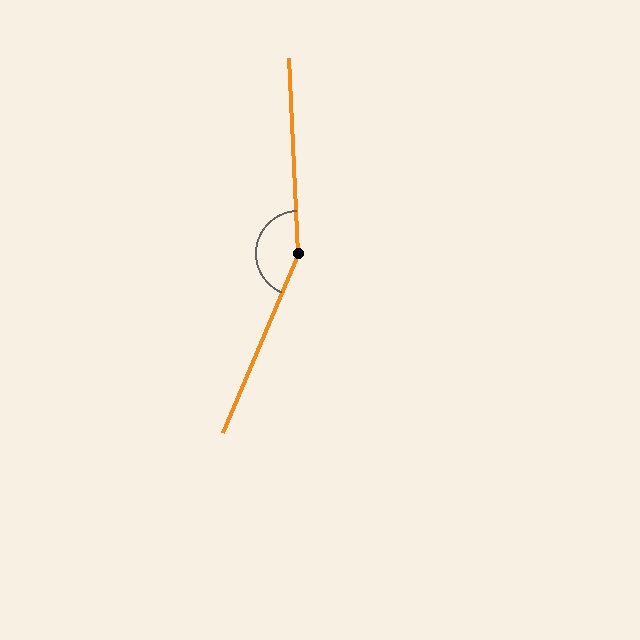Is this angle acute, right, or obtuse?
It is obtuse.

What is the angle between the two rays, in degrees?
Approximately 154 degrees.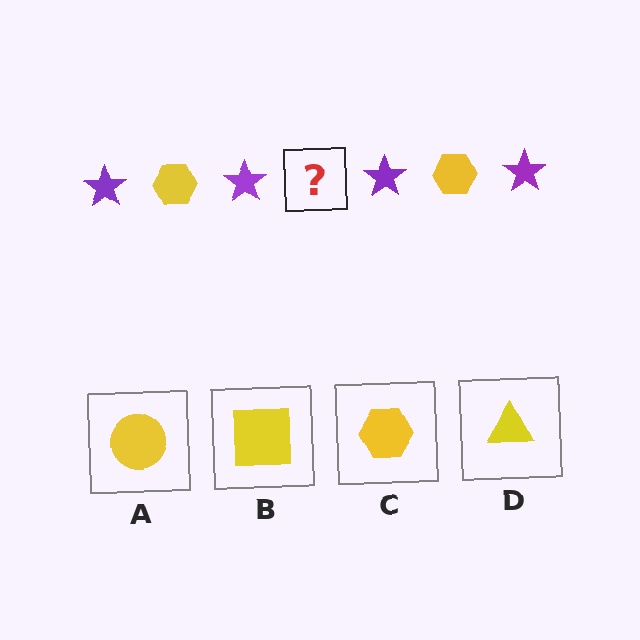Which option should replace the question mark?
Option C.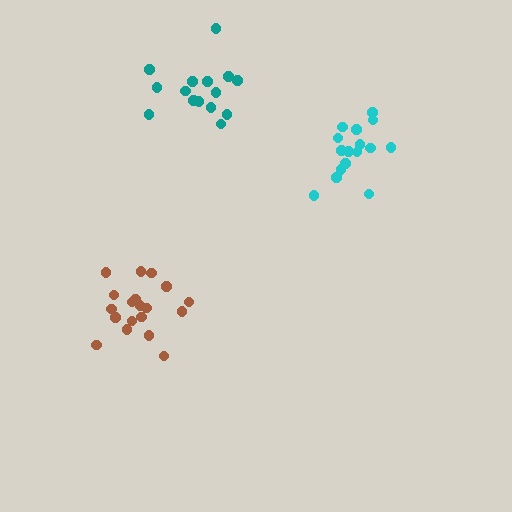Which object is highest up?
The teal cluster is topmost.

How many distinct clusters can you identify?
There are 3 distinct clusters.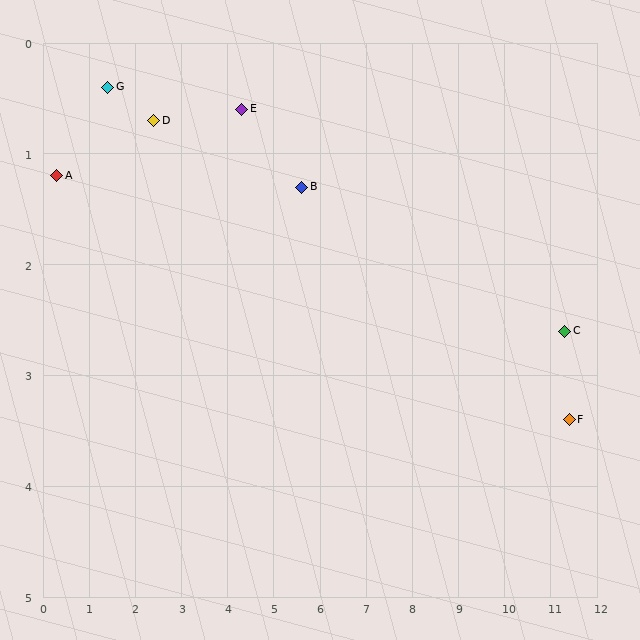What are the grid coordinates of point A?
Point A is at approximately (0.3, 1.2).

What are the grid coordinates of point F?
Point F is at approximately (11.4, 3.4).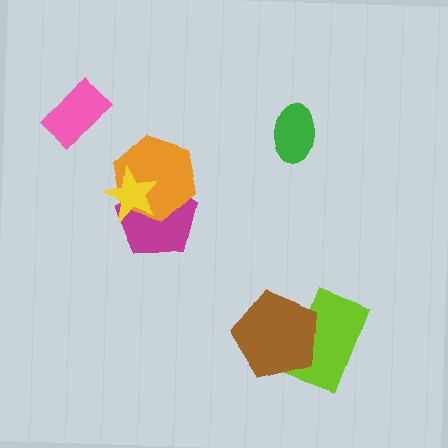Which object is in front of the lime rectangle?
The brown pentagon is in front of the lime rectangle.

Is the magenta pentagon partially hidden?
Yes, it is partially covered by another shape.